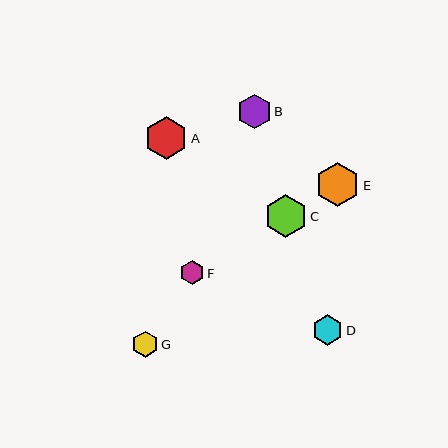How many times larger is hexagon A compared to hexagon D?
Hexagon A is approximately 1.4 times the size of hexagon D.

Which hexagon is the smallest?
Hexagon F is the smallest with a size of approximately 25 pixels.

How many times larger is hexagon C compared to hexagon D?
Hexagon C is approximately 1.4 times the size of hexagon D.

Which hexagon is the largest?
Hexagon E is the largest with a size of approximately 45 pixels.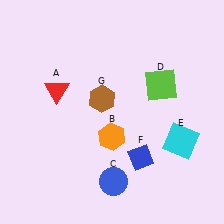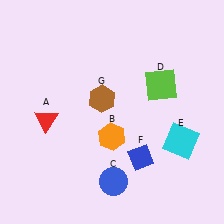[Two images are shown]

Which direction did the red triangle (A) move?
The red triangle (A) moved down.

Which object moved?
The red triangle (A) moved down.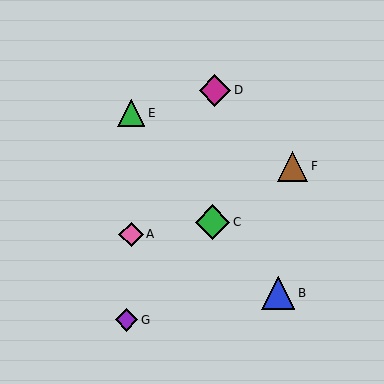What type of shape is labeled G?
Shape G is a purple diamond.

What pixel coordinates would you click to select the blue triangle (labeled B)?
Click at (278, 293) to select the blue triangle B.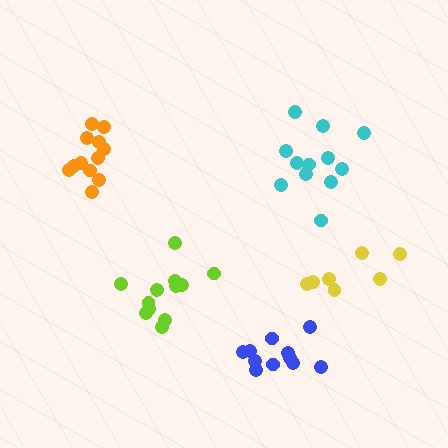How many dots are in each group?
Group 1: 7 dots, Group 2: 11 dots, Group 3: 12 dots, Group 4: 12 dots, Group 5: 12 dots (54 total).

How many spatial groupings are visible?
There are 5 spatial groupings.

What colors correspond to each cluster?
The clusters are colored: yellow, blue, lime, orange, cyan.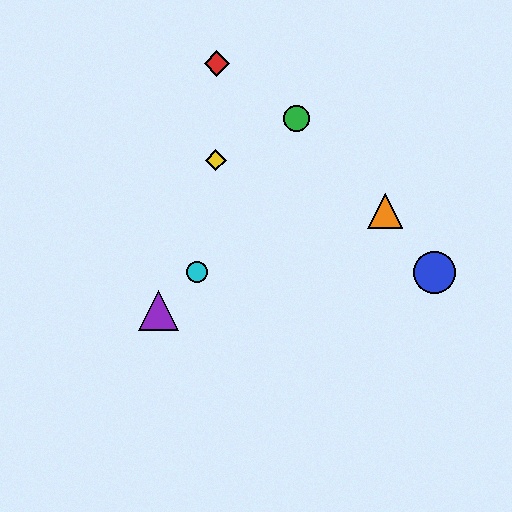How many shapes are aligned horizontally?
2 shapes (the blue circle, the cyan circle) are aligned horizontally.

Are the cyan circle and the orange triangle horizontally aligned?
No, the cyan circle is at y≈272 and the orange triangle is at y≈211.